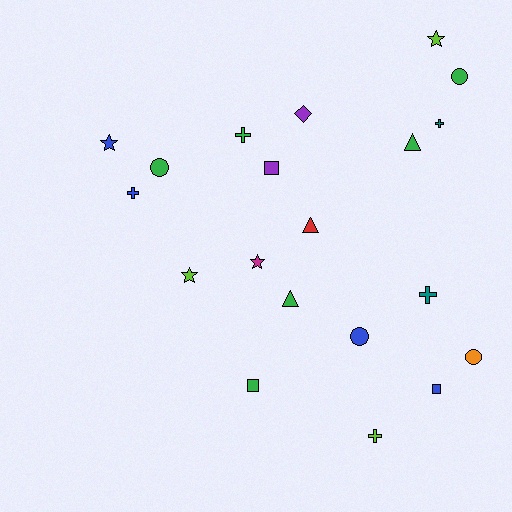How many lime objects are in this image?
There are 3 lime objects.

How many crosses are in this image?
There are 5 crosses.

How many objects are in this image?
There are 20 objects.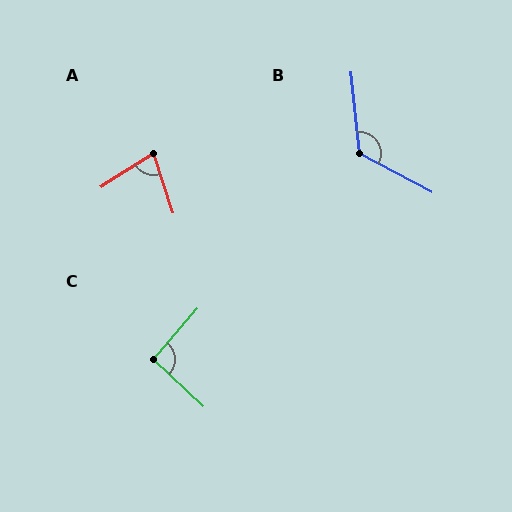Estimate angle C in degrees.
Approximately 92 degrees.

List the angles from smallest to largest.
A (75°), C (92°), B (124°).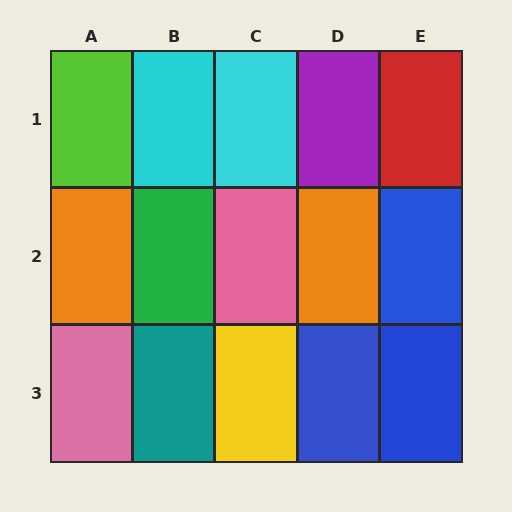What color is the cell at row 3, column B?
Teal.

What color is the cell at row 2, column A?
Orange.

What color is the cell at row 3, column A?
Pink.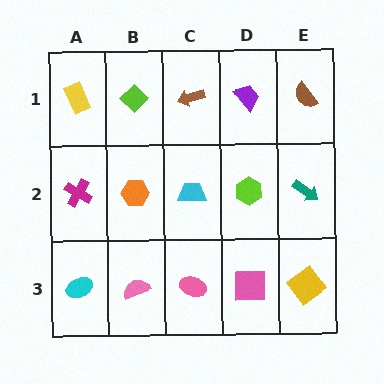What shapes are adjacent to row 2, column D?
A purple trapezoid (row 1, column D), a pink square (row 3, column D), a cyan trapezoid (row 2, column C), a teal arrow (row 2, column E).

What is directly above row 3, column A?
A magenta cross.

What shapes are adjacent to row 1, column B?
An orange hexagon (row 2, column B), a yellow rectangle (row 1, column A), a brown arrow (row 1, column C).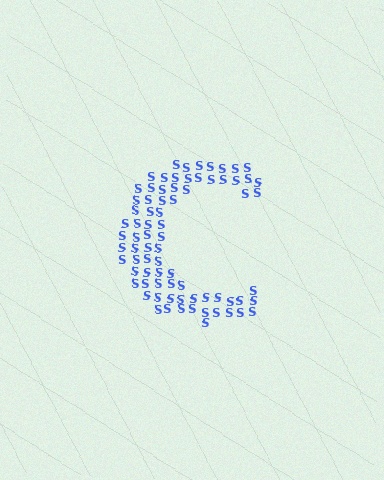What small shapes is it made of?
It is made of small letter S's.